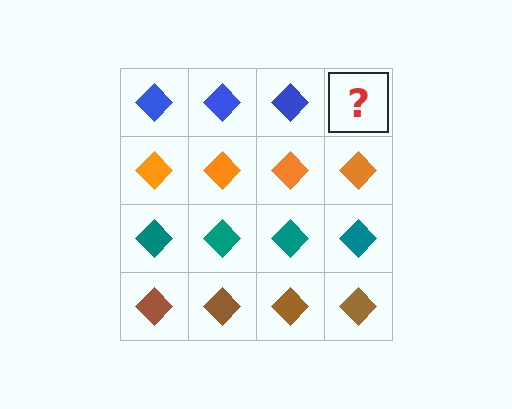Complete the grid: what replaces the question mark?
The question mark should be replaced with a blue diamond.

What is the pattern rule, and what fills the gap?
The rule is that each row has a consistent color. The gap should be filled with a blue diamond.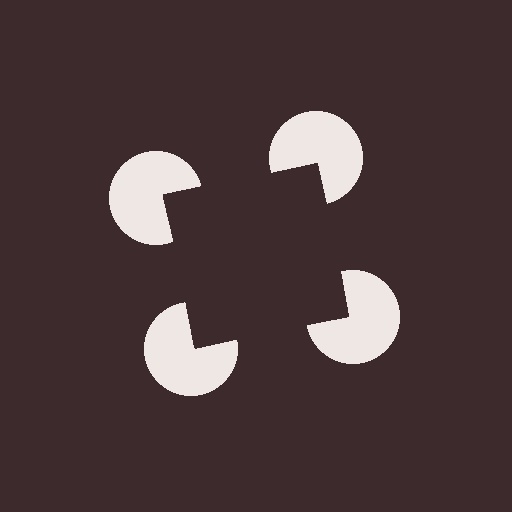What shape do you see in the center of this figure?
An illusory square — its edges are inferred from the aligned wedge cuts in the pac-man discs, not physically drawn.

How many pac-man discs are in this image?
There are 4 — one at each vertex of the illusory square.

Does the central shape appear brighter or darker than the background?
It typically appears slightly darker than the background, even though no actual brightness change is drawn.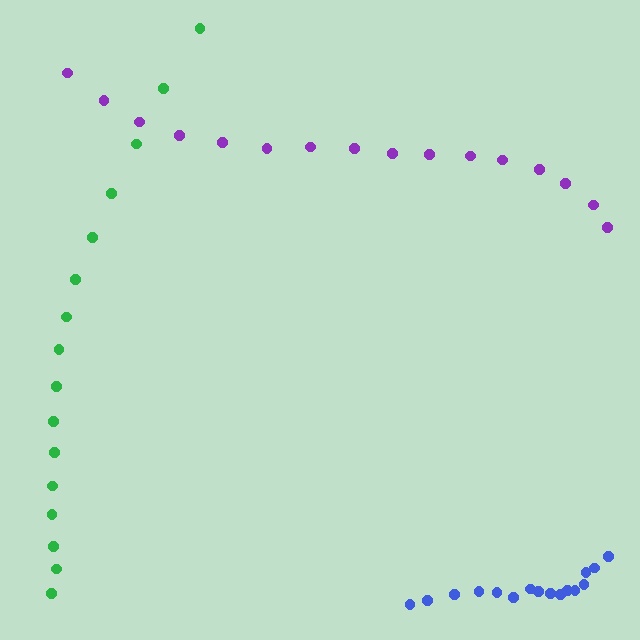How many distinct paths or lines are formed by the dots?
There are 3 distinct paths.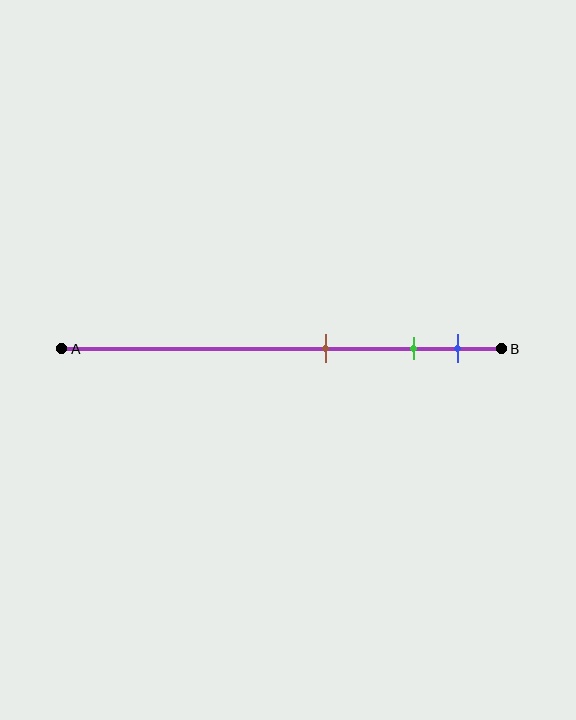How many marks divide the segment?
There are 3 marks dividing the segment.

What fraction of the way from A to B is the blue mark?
The blue mark is approximately 90% (0.9) of the way from A to B.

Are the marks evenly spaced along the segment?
No, the marks are not evenly spaced.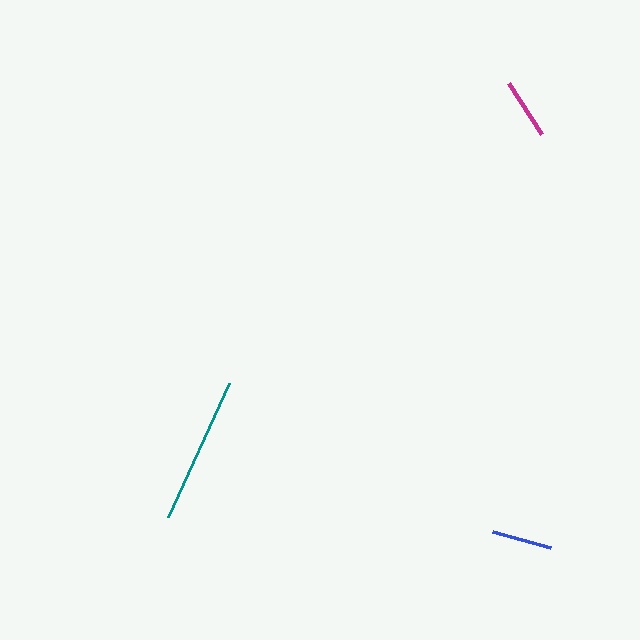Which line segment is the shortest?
The blue line is the shortest at approximately 61 pixels.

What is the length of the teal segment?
The teal segment is approximately 148 pixels long.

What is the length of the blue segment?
The blue segment is approximately 61 pixels long.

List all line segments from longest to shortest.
From longest to shortest: teal, magenta, blue.